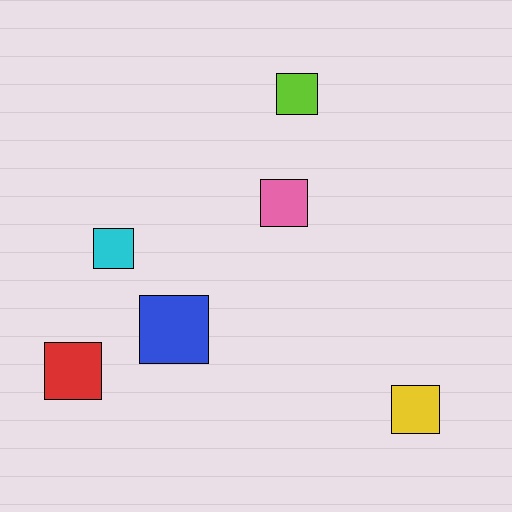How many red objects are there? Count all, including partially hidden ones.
There is 1 red object.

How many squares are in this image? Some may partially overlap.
There are 6 squares.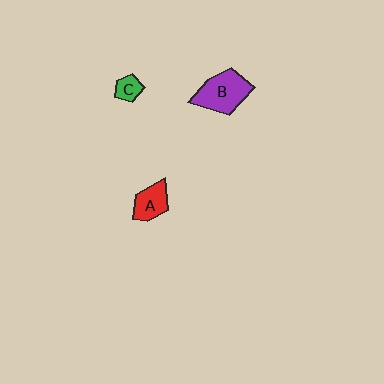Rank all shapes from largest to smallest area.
From largest to smallest: B (purple), A (red), C (green).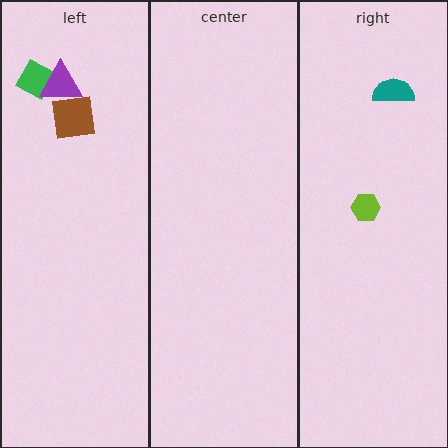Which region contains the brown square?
The left region.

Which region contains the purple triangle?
The left region.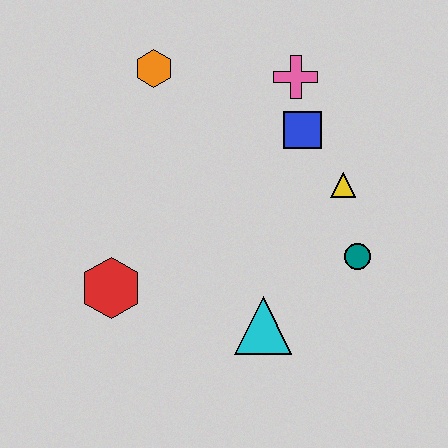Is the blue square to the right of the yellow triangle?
No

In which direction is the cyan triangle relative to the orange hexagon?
The cyan triangle is below the orange hexagon.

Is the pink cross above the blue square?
Yes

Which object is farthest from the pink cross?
The red hexagon is farthest from the pink cross.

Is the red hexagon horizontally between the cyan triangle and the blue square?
No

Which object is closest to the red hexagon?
The cyan triangle is closest to the red hexagon.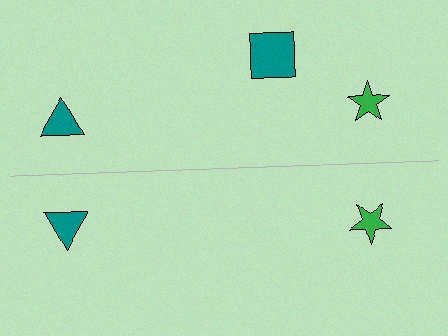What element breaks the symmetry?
A teal square is missing from the bottom side.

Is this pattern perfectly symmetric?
No, the pattern is not perfectly symmetric. A teal square is missing from the bottom side.